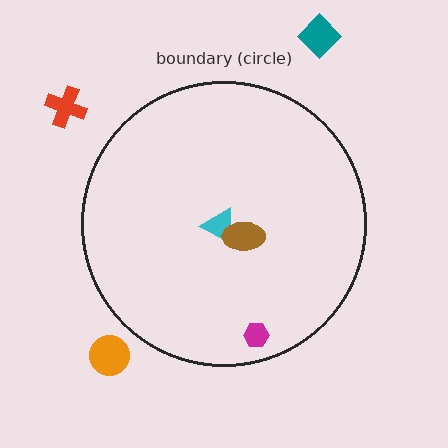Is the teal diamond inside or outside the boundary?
Outside.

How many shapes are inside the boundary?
3 inside, 3 outside.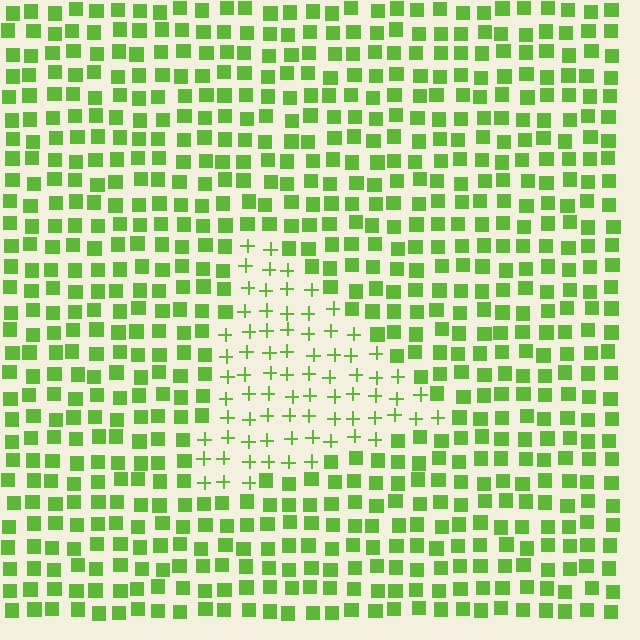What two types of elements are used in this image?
The image uses plus signs inside the triangle region and squares outside it.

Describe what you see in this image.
The image is filled with small lime elements arranged in a uniform grid. A triangle-shaped region contains plus signs, while the surrounding area contains squares. The boundary is defined purely by the change in element shape.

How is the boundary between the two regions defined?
The boundary is defined by a change in element shape: plus signs inside vs. squares outside. All elements share the same color and spacing.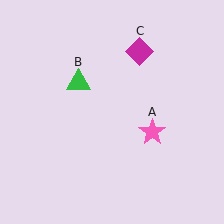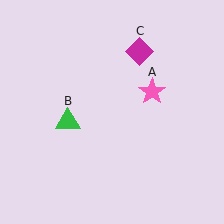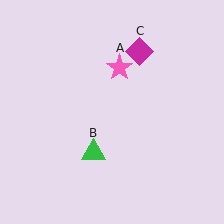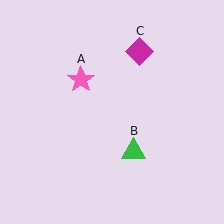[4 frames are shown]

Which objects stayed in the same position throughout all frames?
Magenta diamond (object C) remained stationary.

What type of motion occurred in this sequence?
The pink star (object A), green triangle (object B) rotated counterclockwise around the center of the scene.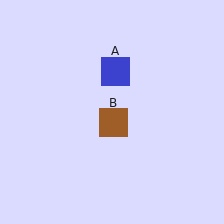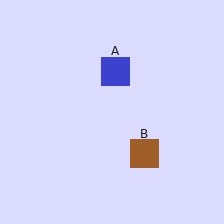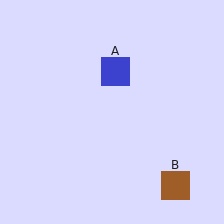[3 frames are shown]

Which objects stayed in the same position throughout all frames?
Blue square (object A) remained stationary.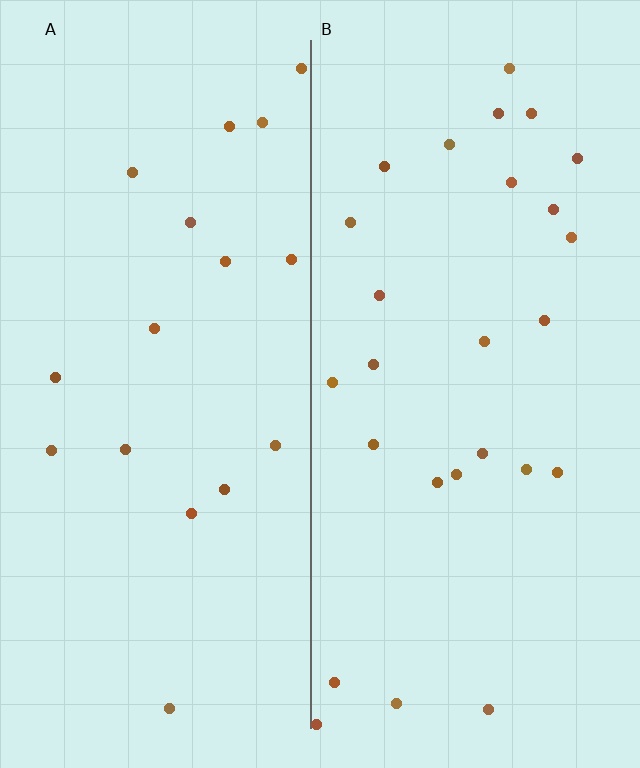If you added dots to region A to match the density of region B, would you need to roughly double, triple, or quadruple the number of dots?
Approximately double.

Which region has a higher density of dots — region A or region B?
B (the right).